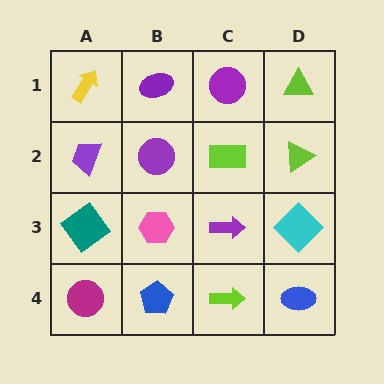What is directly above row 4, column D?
A cyan diamond.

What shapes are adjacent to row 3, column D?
A lime triangle (row 2, column D), a blue ellipse (row 4, column D), a purple arrow (row 3, column C).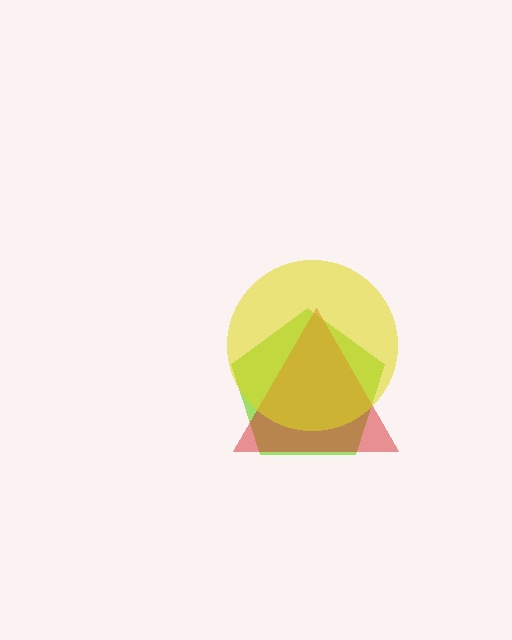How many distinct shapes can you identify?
There are 3 distinct shapes: a lime pentagon, a red triangle, a yellow circle.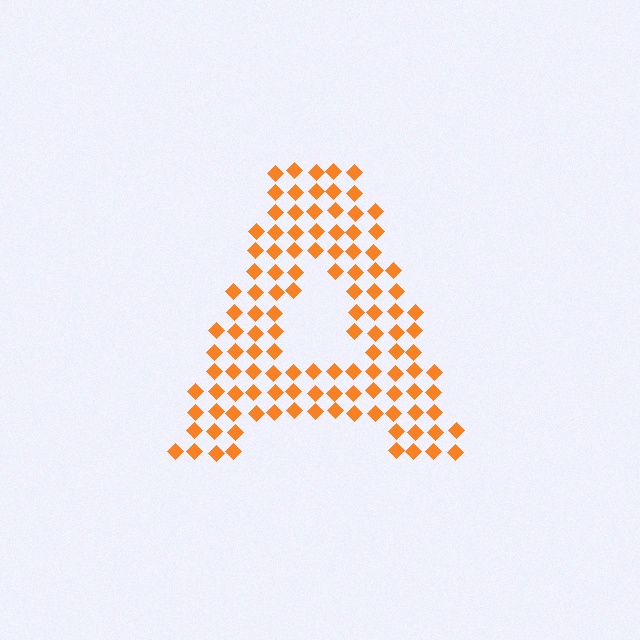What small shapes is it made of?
It is made of small diamonds.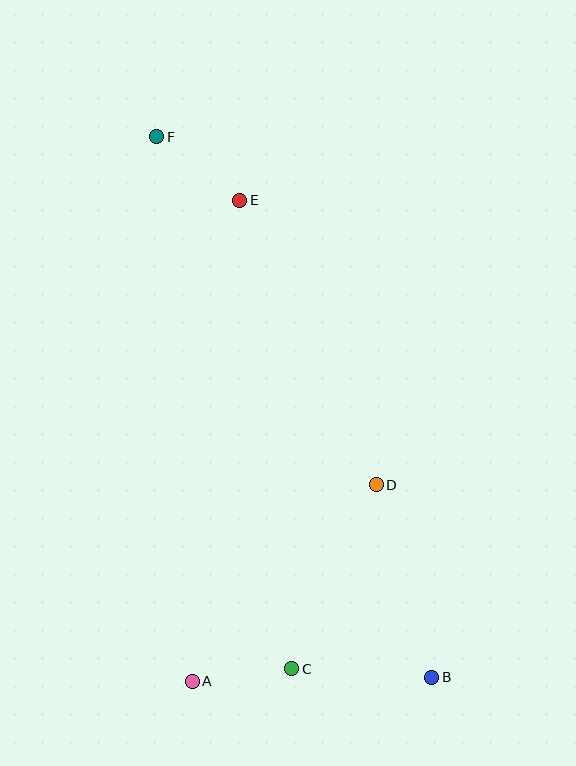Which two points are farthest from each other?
Points B and F are farthest from each other.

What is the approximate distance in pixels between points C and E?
The distance between C and E is approximately 472 pixels.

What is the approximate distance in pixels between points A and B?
The distance between A and B is approximately 239 pixels.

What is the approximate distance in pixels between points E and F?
The distance between E and F is approximately 104 pixels.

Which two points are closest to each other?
Points A and C are closest to each other.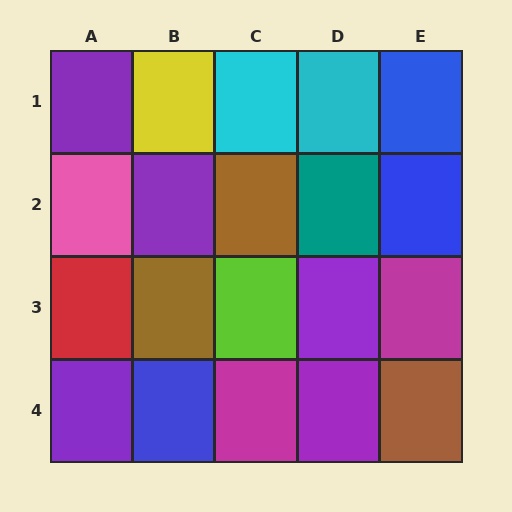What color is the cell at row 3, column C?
Lime.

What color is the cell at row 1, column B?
Yellow.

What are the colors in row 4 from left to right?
Purple, blue, magenta, purple, brown.